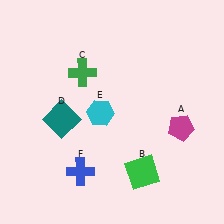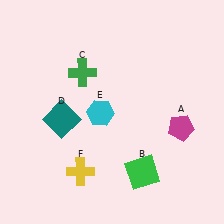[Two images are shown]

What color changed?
The cross (F) changed from blue in Image 1 to yellow in Image 2.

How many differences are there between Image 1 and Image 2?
There is 1 difference between the two images.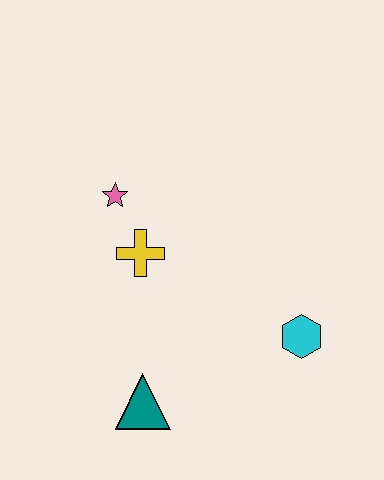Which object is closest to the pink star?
The yellow cross is closest to the pink star.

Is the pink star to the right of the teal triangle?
No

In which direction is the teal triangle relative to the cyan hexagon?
The teal triangle is to the left of the cyan hexagon.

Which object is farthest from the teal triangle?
The pink star is farthest from the teal triangle.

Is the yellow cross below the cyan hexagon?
No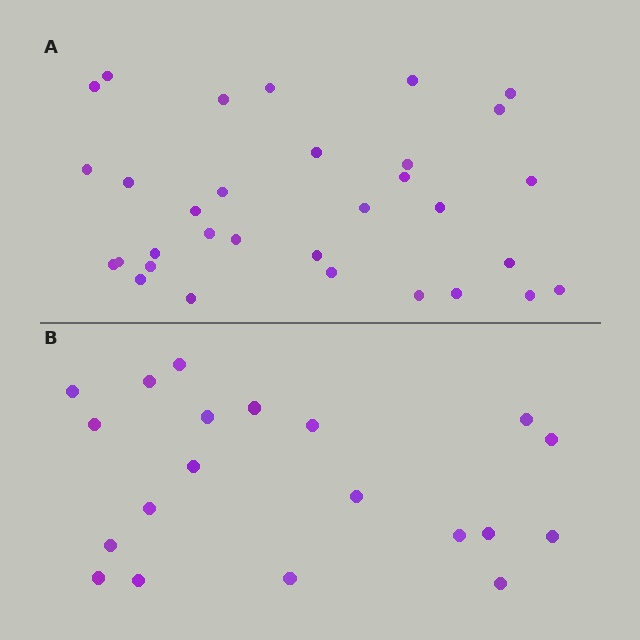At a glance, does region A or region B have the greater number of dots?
Region A (the top region) has more dots.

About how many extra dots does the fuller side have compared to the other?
Region A has roughly 12 or so more dots than region B.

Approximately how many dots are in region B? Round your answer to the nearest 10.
About 20 dots.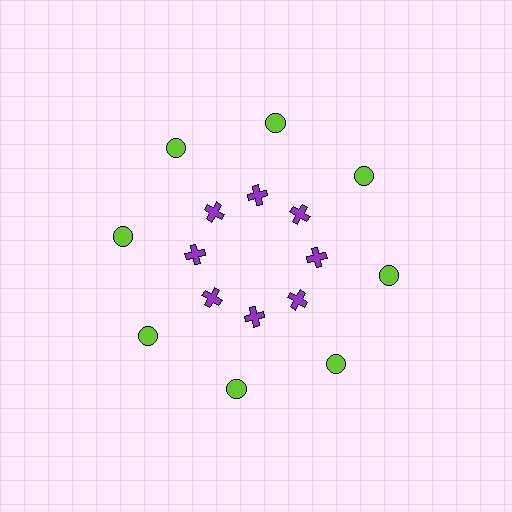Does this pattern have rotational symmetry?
Yes, this pattern has 8-fold rotational symmetry. It looks the same after rotating 45 degrees around the center.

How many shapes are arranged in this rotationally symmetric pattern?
There are 16 shapes, arranged in 8 groups of 2.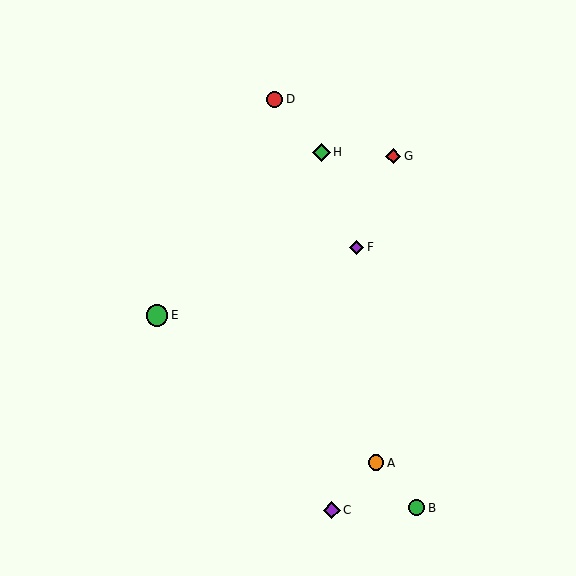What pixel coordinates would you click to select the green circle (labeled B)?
Click at (417, 508) to select the green circle B.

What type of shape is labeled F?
Shape F is a purple diamond.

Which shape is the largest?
The green circle (labeled E) is the largest.